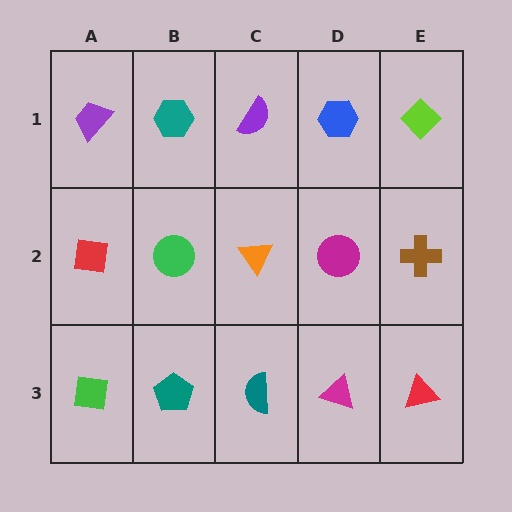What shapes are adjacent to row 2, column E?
A lime diamond (row 1, column E), a red triangle (row 3, column E), a magenta circle (row 2, column D).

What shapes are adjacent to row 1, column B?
A green circle (row 2, column B), a purple trapezoid (row 1, column A), a purple semicircle (row 1, column C).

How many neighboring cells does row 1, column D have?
3.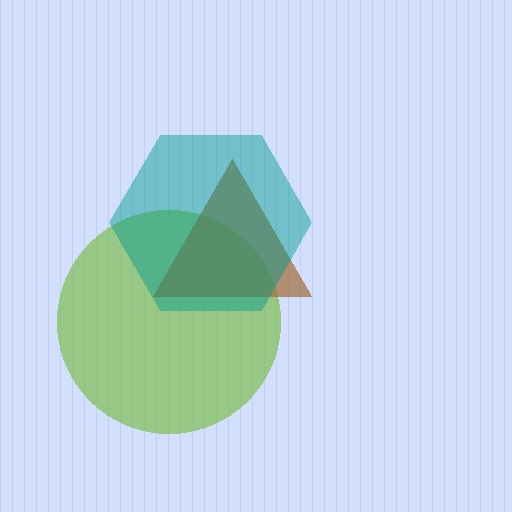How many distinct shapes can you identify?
There are 3 distinct shapes: a lime circle, a brown triangle, a teal hexagon.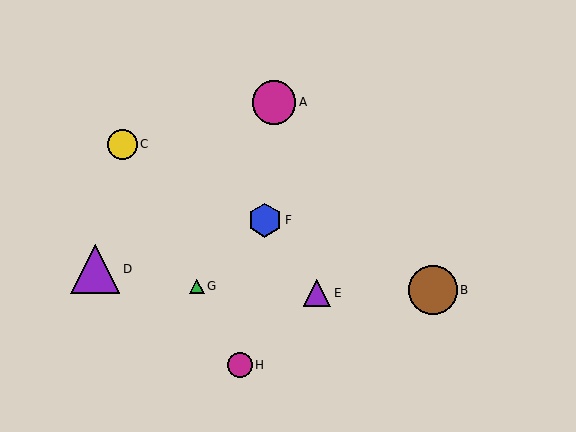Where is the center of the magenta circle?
The center of the magenta circle is at (274, 102).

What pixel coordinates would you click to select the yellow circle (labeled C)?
Click at (122, 144) to select the yellow circle C.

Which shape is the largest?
The brown circle (labeled B) is the largest.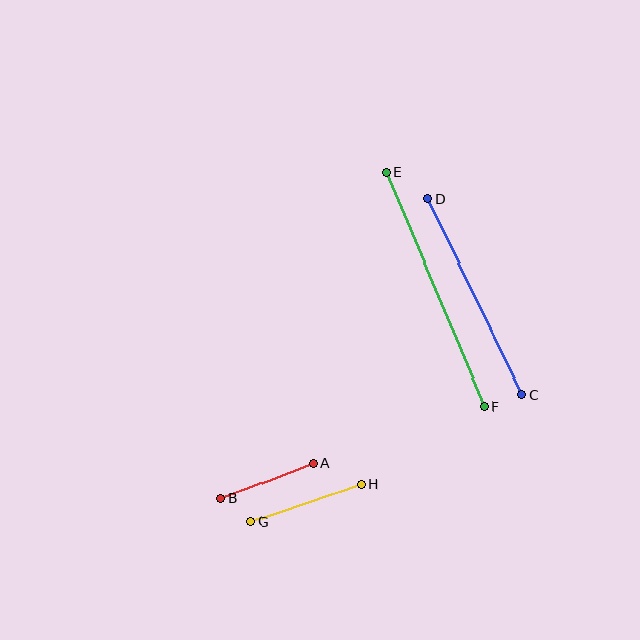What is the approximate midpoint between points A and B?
The midpoint is at approximately (267, 481) pixels.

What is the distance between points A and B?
The distance is approximately 98 pixels.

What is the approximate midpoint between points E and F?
The midpoint is at approximately (436, 289) pixels.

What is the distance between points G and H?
The distance is approximately 116 pixels.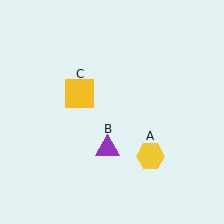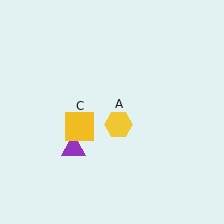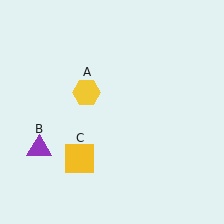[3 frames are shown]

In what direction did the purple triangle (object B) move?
The purple triangle (object B) moved left.